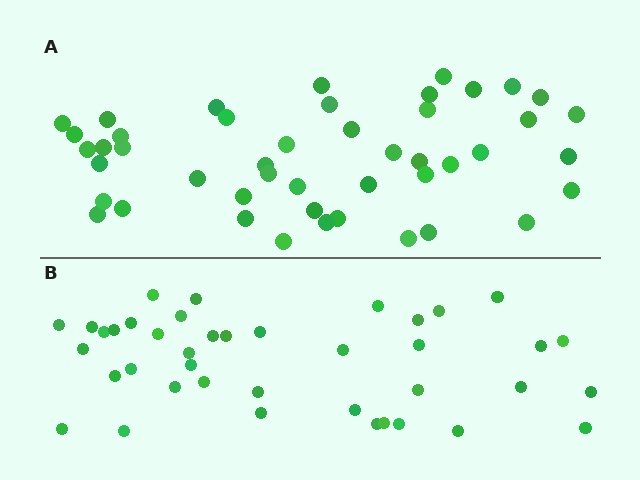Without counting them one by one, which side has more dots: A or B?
Region A (the top region) has more dots.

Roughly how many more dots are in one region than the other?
Region A has about 6 more dots than region B.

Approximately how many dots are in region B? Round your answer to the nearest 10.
About 40 dots.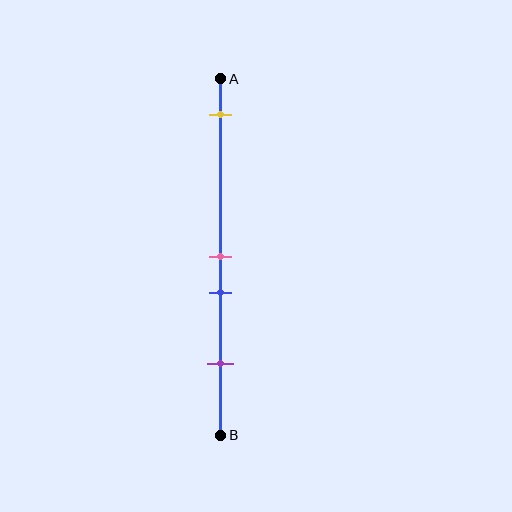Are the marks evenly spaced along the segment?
No, the marks are not evenly spaced.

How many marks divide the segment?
There are 4 marks dividing the segment.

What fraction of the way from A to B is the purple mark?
The purple mark is approximately 80% (0.8) of the way from A to B.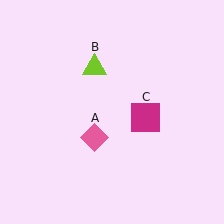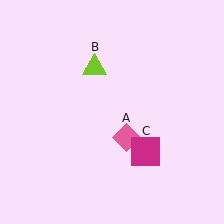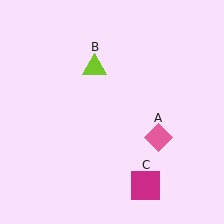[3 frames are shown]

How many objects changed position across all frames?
2 objects changed position: pink diamond (object A), magenta square (object C).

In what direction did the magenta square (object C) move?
The magenta square (object C) moved down.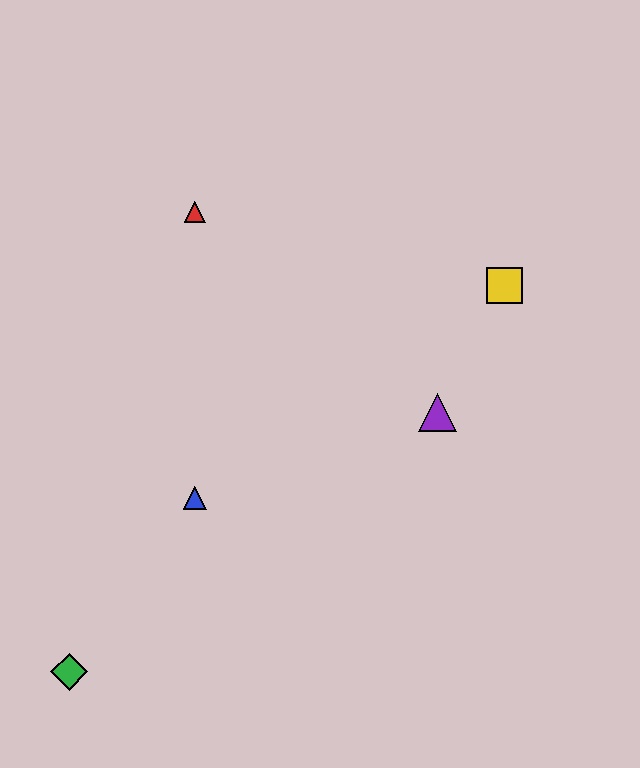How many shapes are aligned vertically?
2 shapes (the red triangle, the blue triangle) are aligned vertically.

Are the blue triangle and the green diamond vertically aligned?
No, the blue triangle is at x≈195 and the green diamond is at x≈69.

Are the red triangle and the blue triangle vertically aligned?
Yes, both are at x≈195.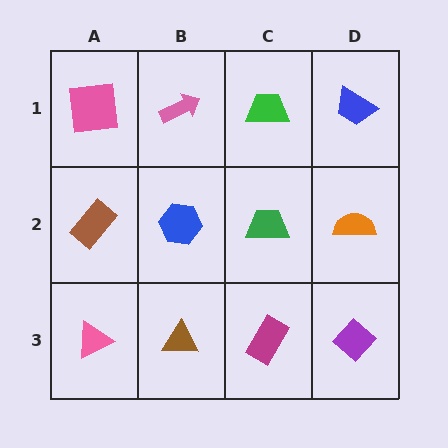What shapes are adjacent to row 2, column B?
A pink arrow (row 1, column B), a brown triangle (row 3, column B), a brown rectangle (row 2, column A), a green trapezoid (row 2, column C).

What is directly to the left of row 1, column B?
A pink square.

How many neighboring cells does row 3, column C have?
3.